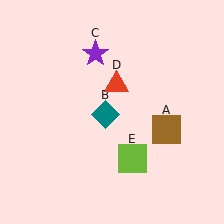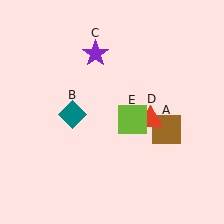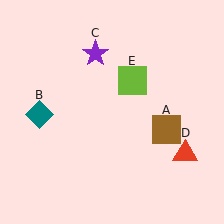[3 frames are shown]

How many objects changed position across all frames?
3 objects changed position: teal diamond (object B), red triangle (object D), lime square (object E).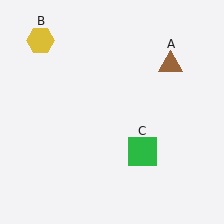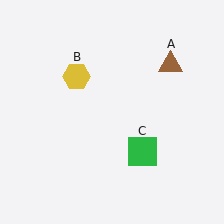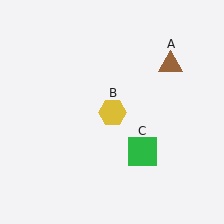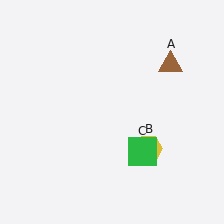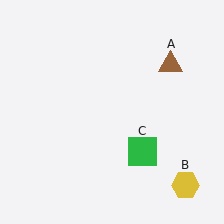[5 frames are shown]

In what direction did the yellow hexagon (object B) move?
The yellow hexagon (object B) moved down and to the right.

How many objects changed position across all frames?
1 object changed position: yellow hexagon (object B).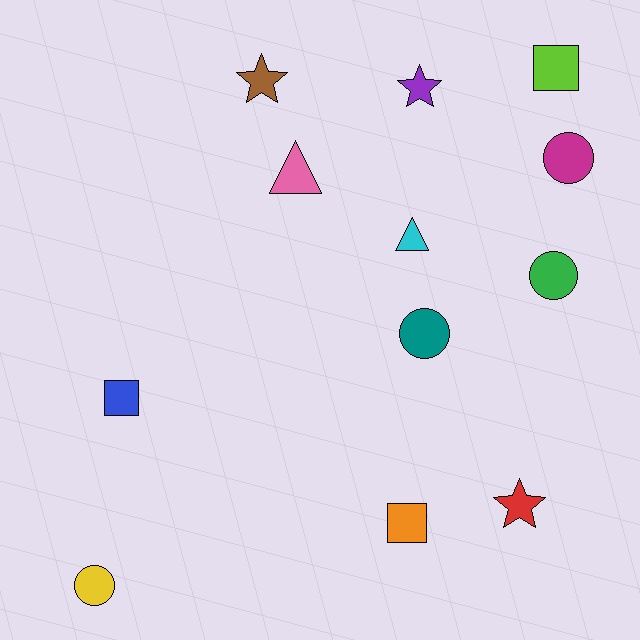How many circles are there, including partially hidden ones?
There are 4 circles.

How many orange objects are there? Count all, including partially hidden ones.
There is 1 orange object.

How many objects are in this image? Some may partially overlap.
There are 12 objects.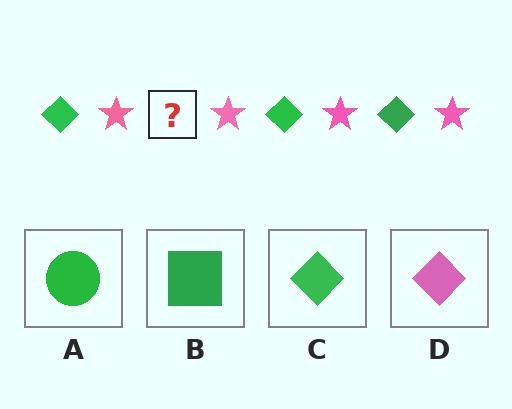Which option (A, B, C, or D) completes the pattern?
C.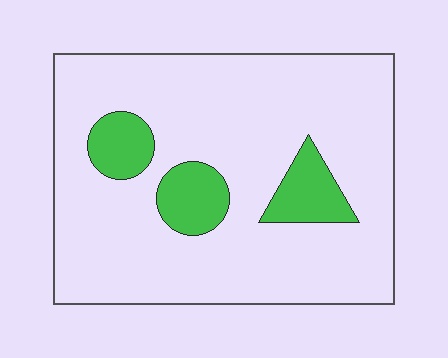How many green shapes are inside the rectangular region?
3.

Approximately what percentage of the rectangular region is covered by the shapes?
Approximately 15%.